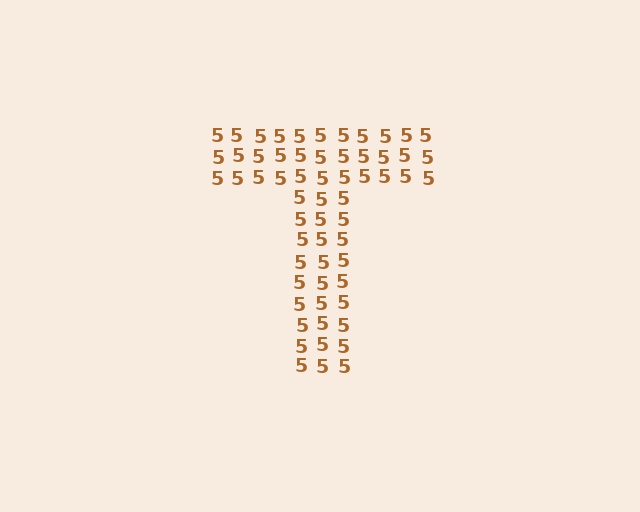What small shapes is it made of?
It is made of small digit 5's.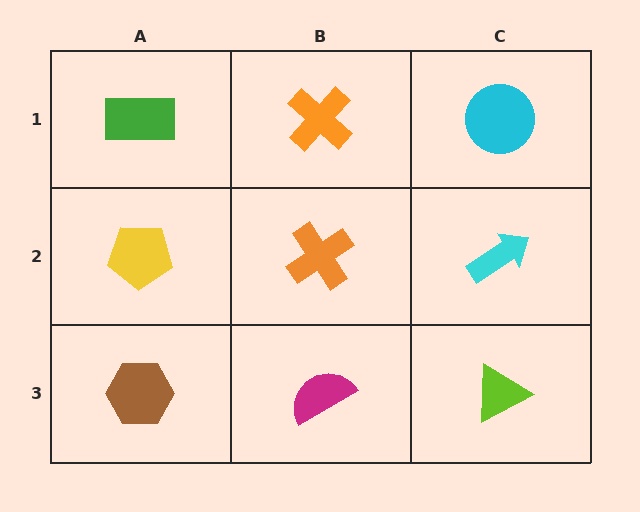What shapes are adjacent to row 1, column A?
A yellow pentagon (row 2, column A), an orange cross (row 1, column B).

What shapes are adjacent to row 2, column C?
A cyan circle (row 1, column C), a lime triangle (row 3, column C), an orange cross (row 2, column B).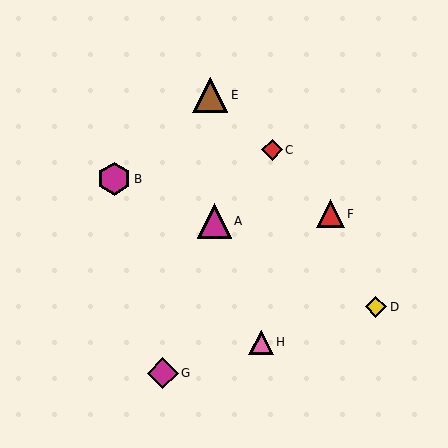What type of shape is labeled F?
Shape F is a red triangle.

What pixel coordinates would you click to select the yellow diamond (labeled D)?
Click at (376, 307) to select the yellow diamond D.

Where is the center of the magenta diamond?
The center of the magenta diamond is at (163, 373).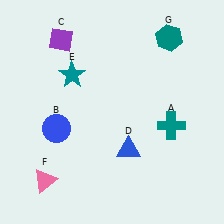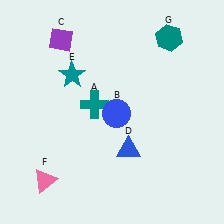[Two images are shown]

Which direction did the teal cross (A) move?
The teal cross (A) moved left.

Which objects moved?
The objects that moved are: the teal cross (A), the blue circle (B).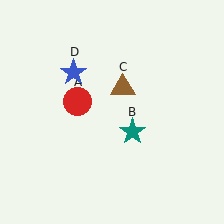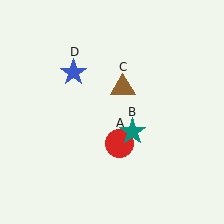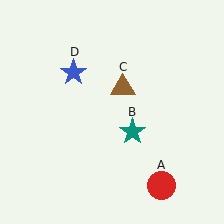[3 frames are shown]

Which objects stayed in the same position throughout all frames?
Teal star (object B) and brown triangle (object C) and blue star (object D) remained stationary.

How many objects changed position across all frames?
1 object changed position: red circle (object A).